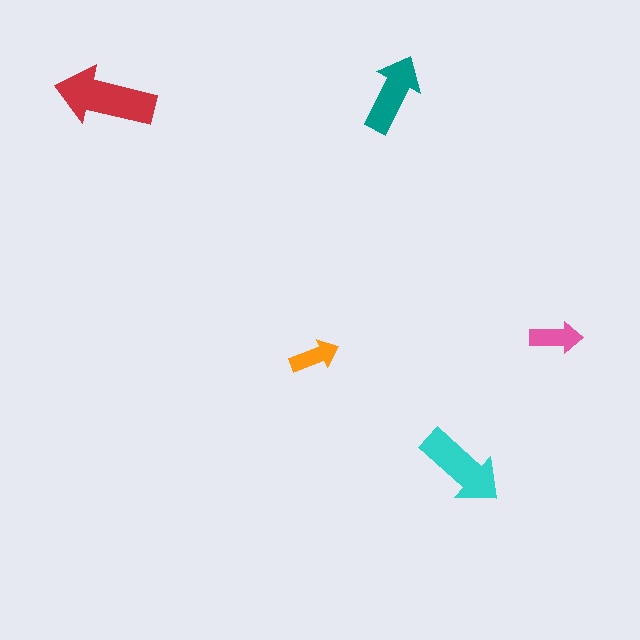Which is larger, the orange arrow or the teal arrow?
The teal one.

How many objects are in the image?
There are 5 objects in the image.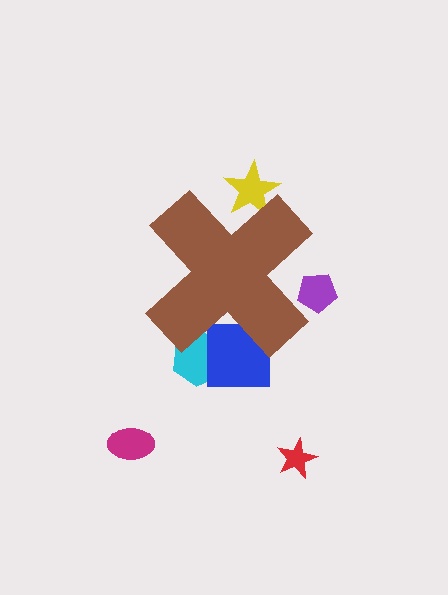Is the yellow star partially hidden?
Yes, the yellow star is partially hidden behind the brown cross.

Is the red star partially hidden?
No, the red star is fully visible.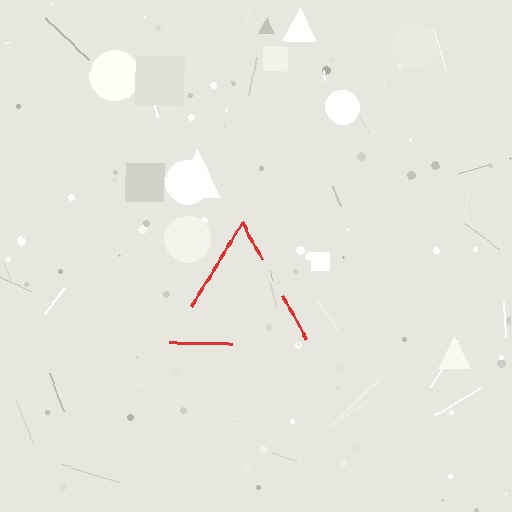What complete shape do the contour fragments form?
The contour fragments form a triangle.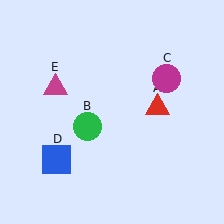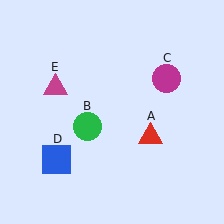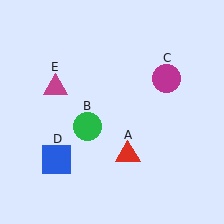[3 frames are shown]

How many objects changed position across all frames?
1 object changed position: red triangle (object A).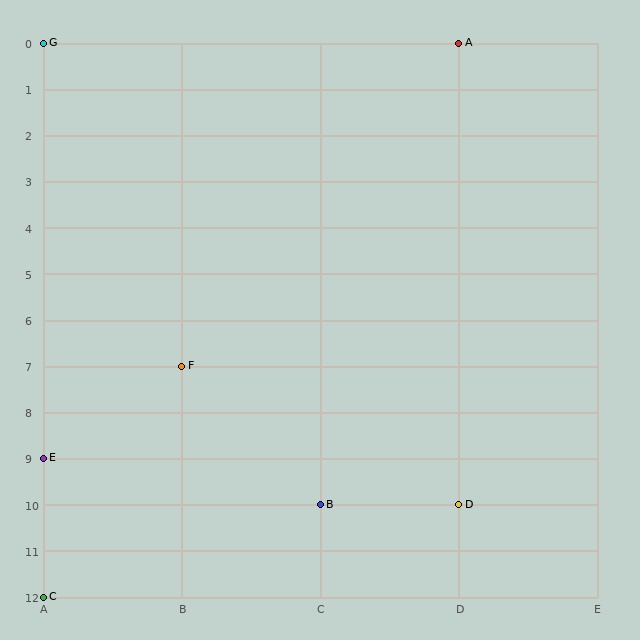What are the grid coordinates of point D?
Point D is at grid coordinates (D, 10).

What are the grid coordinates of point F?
Point F is at grid coordinates (B, 7).